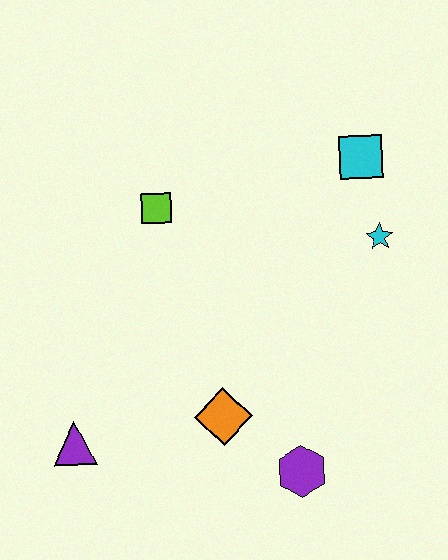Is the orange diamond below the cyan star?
Yes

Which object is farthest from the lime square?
The purple hexagon is farthest from the lime square.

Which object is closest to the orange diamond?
The purple hexagon is closest to the orange diamond.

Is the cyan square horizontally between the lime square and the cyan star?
Yes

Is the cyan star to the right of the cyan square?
Yes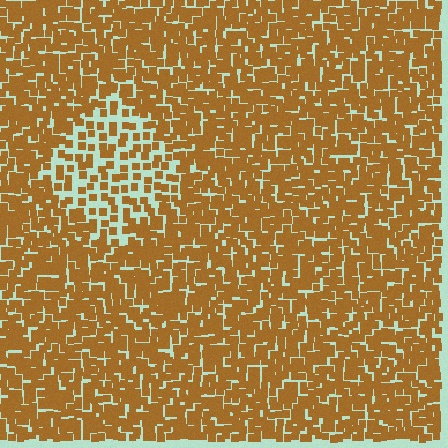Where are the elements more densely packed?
The elements are more densely packed outside the diamond boundary.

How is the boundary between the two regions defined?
The boundary is defined by a change in element density (approximately 2.1x ratio). All elements are the same color, size, and shape.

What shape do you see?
I see a diamond.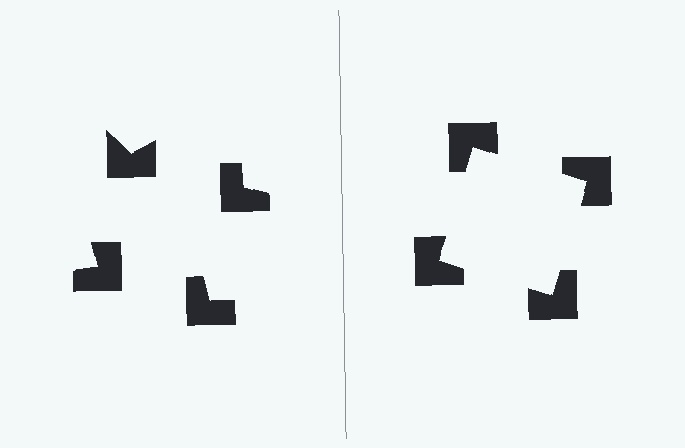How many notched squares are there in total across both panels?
8 — 4 on each side.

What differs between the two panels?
The notched squares are positioned identically on both sides; only the wedge orientations differ. On the right they align to a square; on the left they are misaligned.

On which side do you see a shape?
An illusory square appears on the right side. On the left side the wedge cuts are rotated, so no coherent shape forms.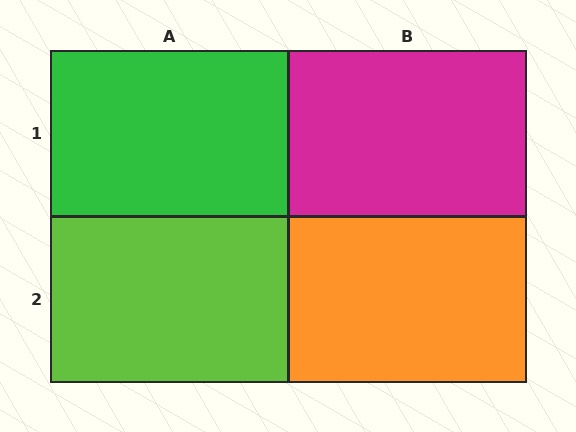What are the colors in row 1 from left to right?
Green, magenta.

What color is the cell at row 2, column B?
Orange.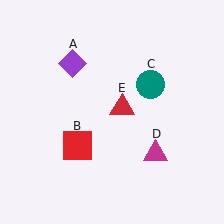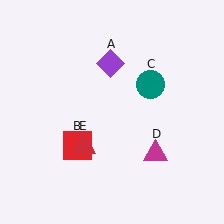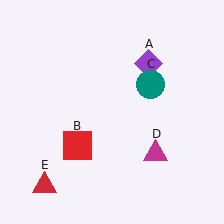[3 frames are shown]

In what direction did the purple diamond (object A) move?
The purple diamond (object A) moved right.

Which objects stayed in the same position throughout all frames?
Red square (object B) and teal circle (object C) and magenta triangle (object D) remained stationary.